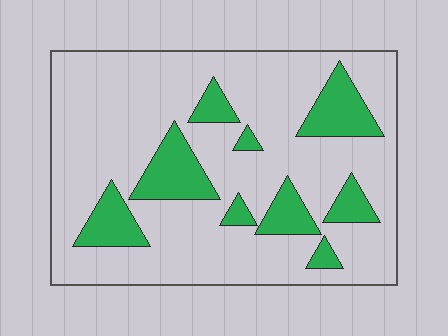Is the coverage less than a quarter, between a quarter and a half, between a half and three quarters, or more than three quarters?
Less than a quarter.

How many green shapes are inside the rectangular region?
9.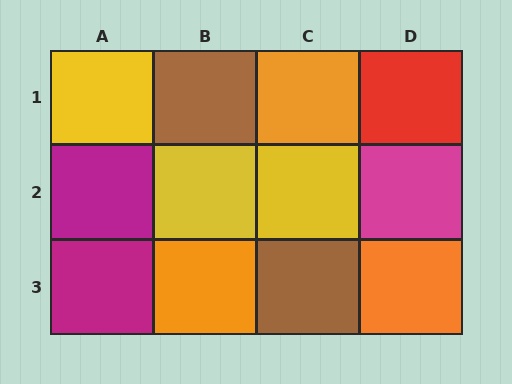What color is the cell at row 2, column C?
Yellow.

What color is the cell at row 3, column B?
Orange.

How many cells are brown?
2 cells are brown.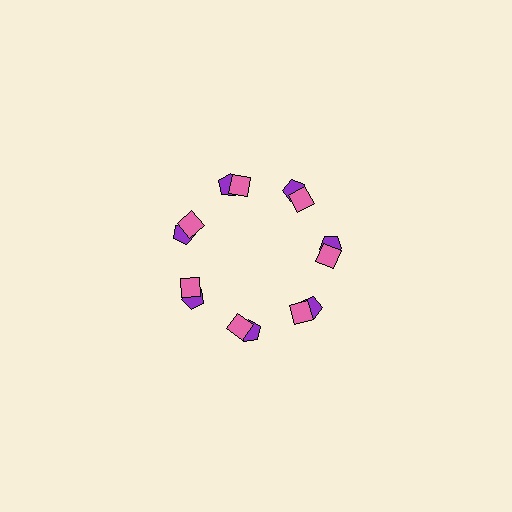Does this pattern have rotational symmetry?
Yes, this pattern has 7-fold rotational symmetry. It looks the same after rotating 51 degrees around the center.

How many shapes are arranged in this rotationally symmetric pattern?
There are 14 shapes, arranged in 7 groups of 2.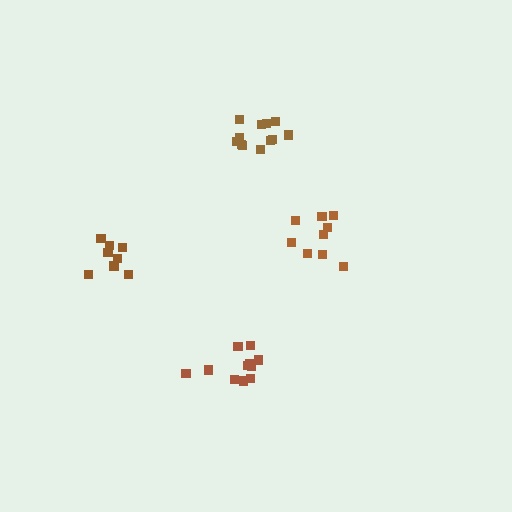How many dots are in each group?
Group 1: 11 dots, Group 2: 9 dots, Group 3: 12 dots, Group 4: 8 dots (40 total).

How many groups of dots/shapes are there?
There are 4 groups.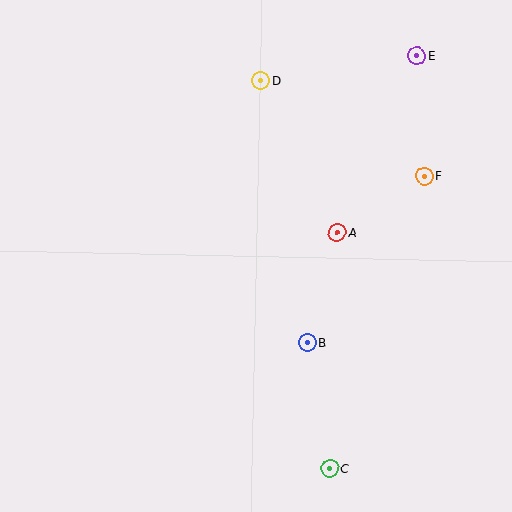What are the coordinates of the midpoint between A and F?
The midpoint between A and F is at (381, 204).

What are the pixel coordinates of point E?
Point E is at (417, 56).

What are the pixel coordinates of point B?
Point B is at (308, 343).